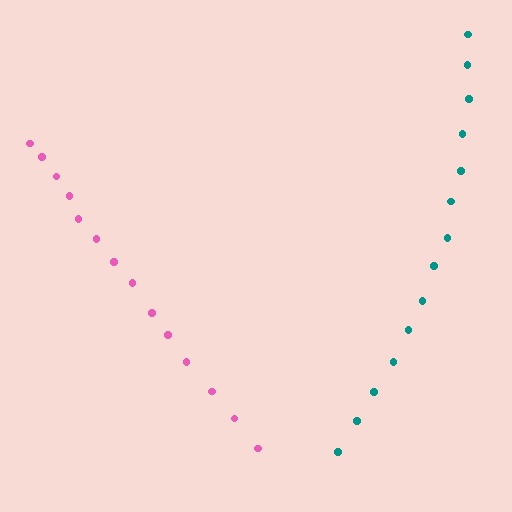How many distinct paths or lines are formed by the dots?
There are 2 distinct paths.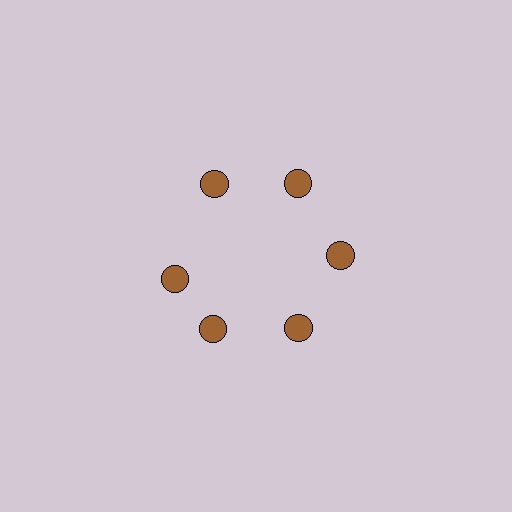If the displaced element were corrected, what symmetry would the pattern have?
It would have 6-fold rotational symmetry — the pattern would map onto itself every 60 degrees.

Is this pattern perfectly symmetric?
No. The 6 brown circles are arranged in a ring, but one element near the 9 o'clock position is rotated out of alignment along the ring, breaking the 6-fold rotational symmetry.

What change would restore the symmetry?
The symmetry would be restored by rotating it back into even spacing with its neighbors so that all 6 circles sit at equal angles and equal distance from the center.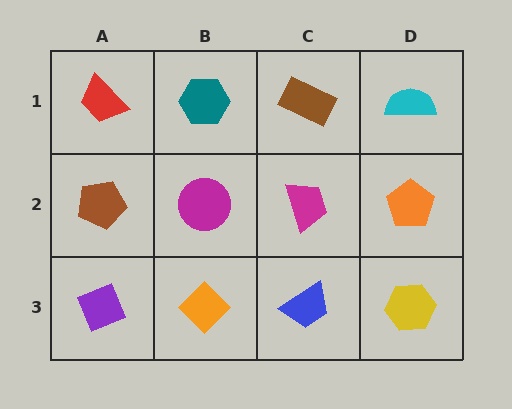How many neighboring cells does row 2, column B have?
4.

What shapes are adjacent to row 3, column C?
A magenta trapezoid (row 2, column C), an orange diamond (row 3, column B), a yellow hexagon (row 3, column D).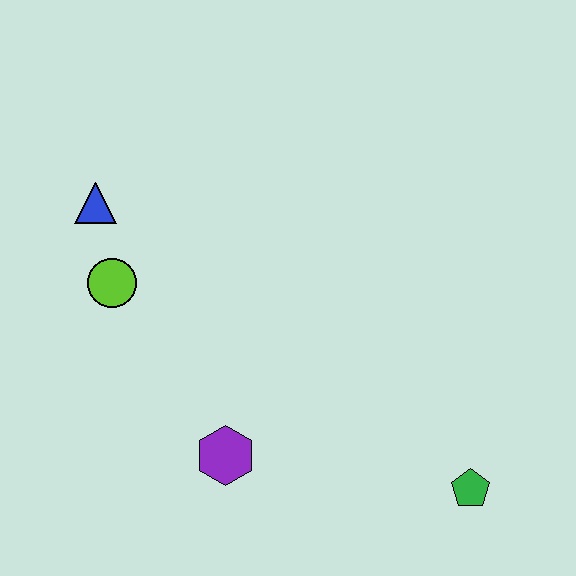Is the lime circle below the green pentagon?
No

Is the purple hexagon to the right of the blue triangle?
Yes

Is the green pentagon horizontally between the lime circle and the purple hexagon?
No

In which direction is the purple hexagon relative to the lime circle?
The purple hexagon is below the lime circle.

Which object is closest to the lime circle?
The blue triangle is closest to the lime circle.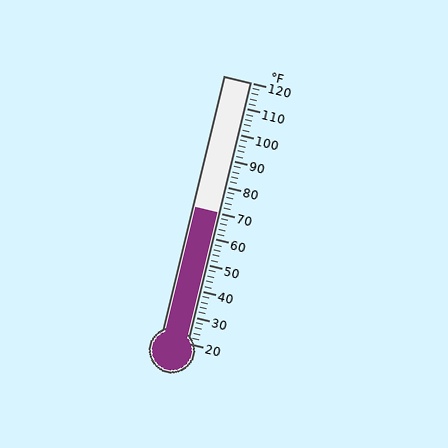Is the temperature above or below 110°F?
The temperature is below 110°F.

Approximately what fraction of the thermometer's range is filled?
The thermometer is filled to approximately 50% of its range.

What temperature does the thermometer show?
The thermometer shows approximately 70°F.